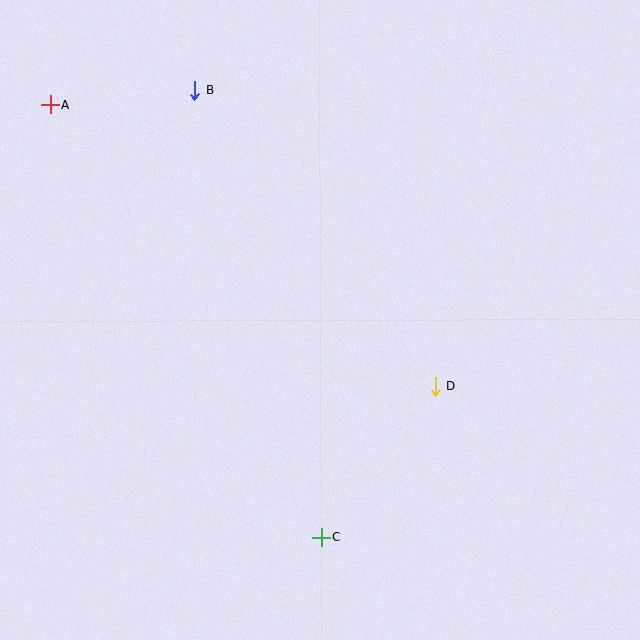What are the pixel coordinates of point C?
Point C is at (321, 537).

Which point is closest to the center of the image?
Point D at (436, 386) is closest to the center.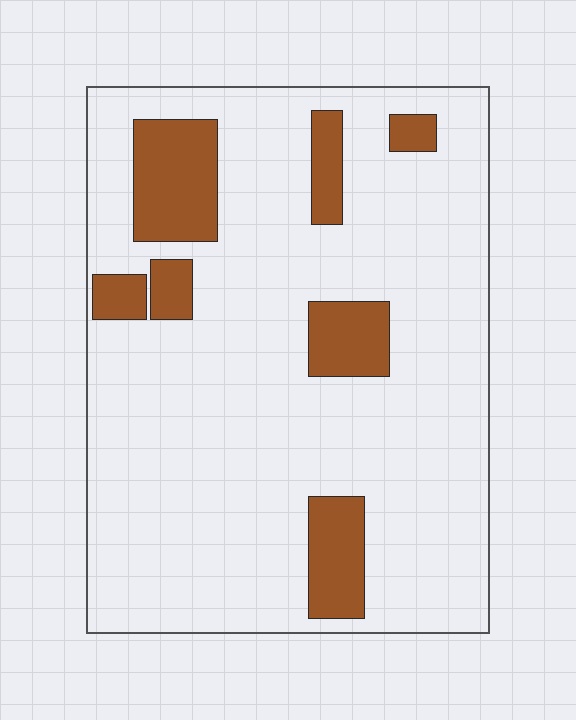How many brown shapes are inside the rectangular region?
7.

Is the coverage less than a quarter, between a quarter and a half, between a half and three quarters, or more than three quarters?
Less than a quarter.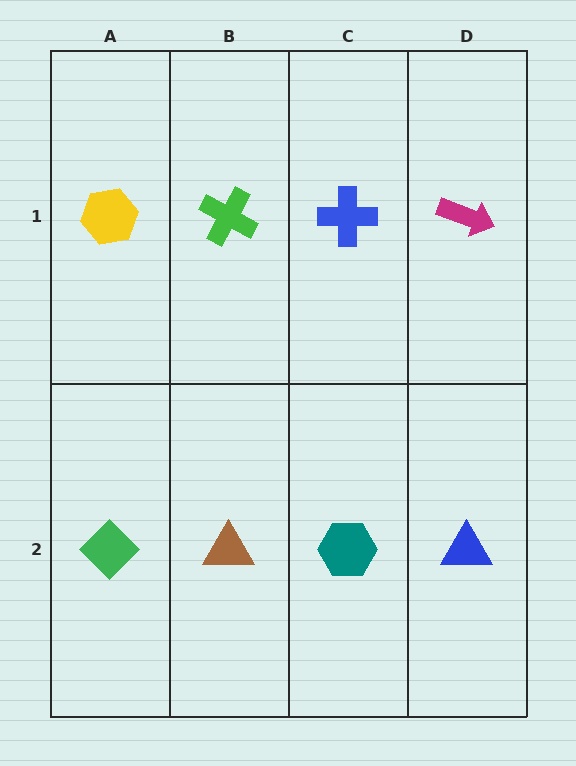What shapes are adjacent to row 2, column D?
A magenta arrow (row 1, column D), a teal hexagon (row 2, column C).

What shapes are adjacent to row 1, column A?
A green diamond (row 2, column A), a green cross (row 1, column B).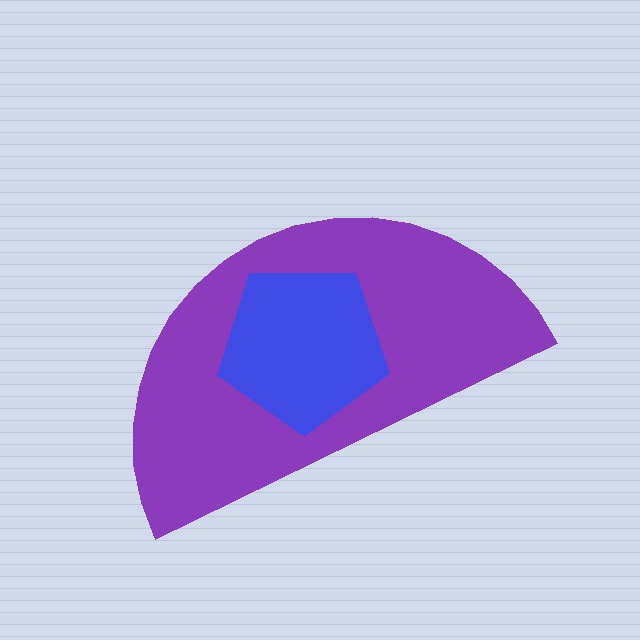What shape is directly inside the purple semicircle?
The blue pentagon.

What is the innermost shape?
The blue pentagon.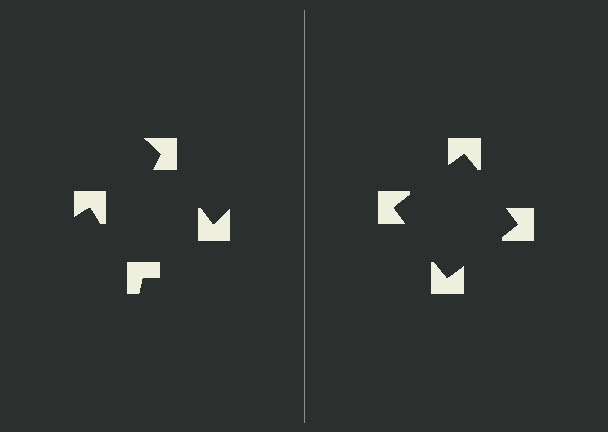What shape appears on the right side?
An illusory square.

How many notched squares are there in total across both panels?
8 — 4 on each side.